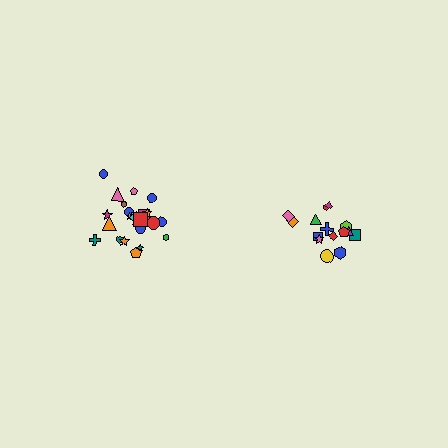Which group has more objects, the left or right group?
The left group.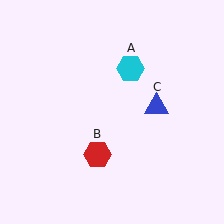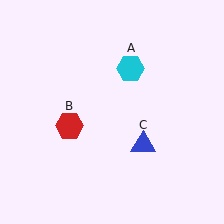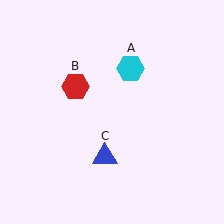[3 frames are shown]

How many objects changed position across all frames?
2 objects changed position: red hexagon (object B), blue triangle (object C).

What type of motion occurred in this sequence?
The red hexagon (object B), blue triangle (object C) rotated clockwise around the center of the scene.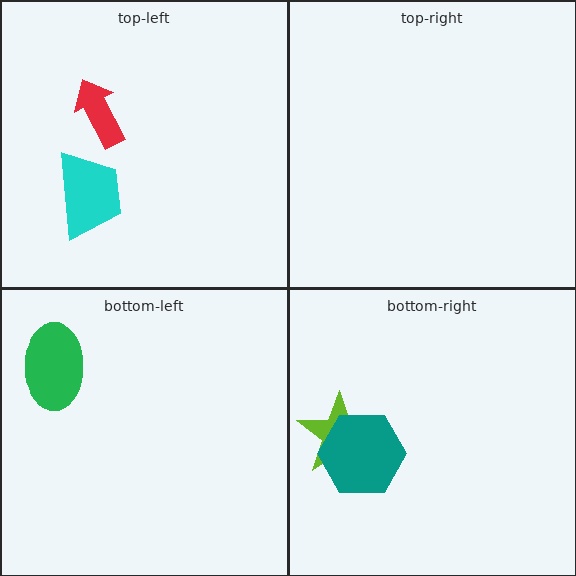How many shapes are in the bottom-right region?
2.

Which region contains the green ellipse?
The bottom-left region.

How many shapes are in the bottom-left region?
1.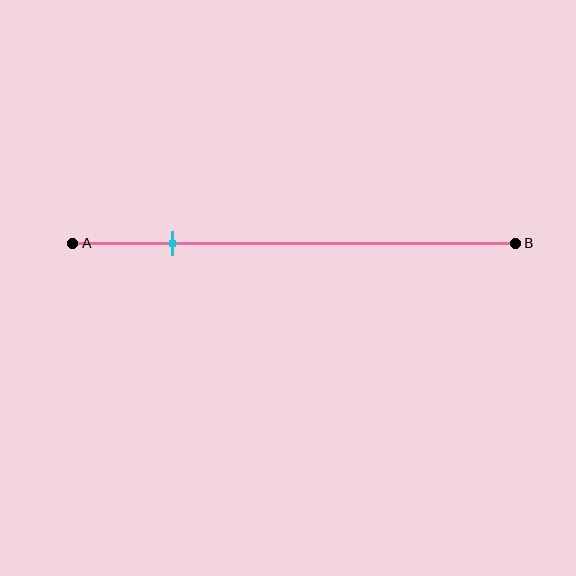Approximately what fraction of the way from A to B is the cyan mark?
The cyan mark is approximately 20% of the way from A to B.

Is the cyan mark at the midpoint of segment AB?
No, the mark is at about 20% from A, not at the 50% midpoint.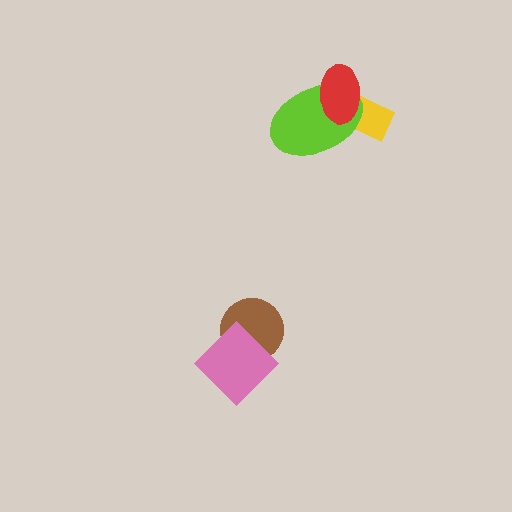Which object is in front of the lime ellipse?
The red ellipse is in front of the lime ellipse.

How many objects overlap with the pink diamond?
1 object overlaps with the pink diamond.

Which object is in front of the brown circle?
The pink diamond is in front of the brown circle.